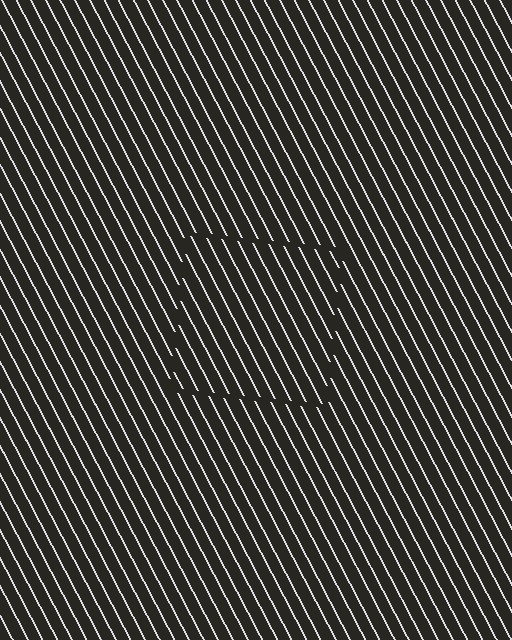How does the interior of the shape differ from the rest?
The interior of the shape contains the same grating, shifted by half a period — the contour is defined by the phase discontinuity where line-ends from the inner and outer gratings abut.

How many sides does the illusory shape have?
4 sides — the line-ends trace a square.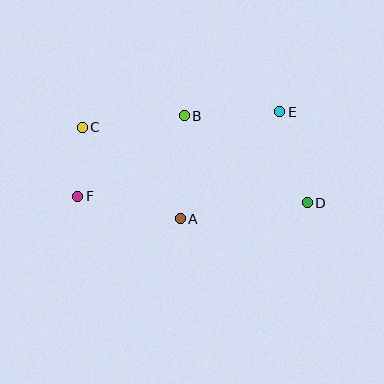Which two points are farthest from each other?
Points C and D are farthest from each other.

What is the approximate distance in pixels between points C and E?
The distance between C and E is approximately 198 pixels.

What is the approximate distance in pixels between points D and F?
The distance between D and F is approximately 229 pixels.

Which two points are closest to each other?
Points C and F are closest to each other.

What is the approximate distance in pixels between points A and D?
The distance between A and D is approximately 128 pixels.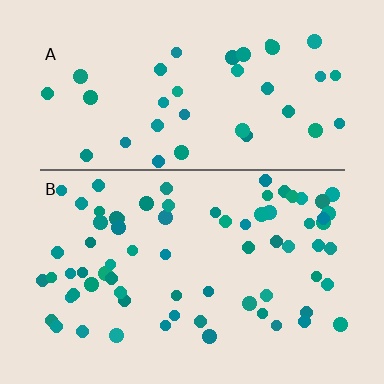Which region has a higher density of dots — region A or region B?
B (the bottom).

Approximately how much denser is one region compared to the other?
Approximately 1.9× — region B over region A.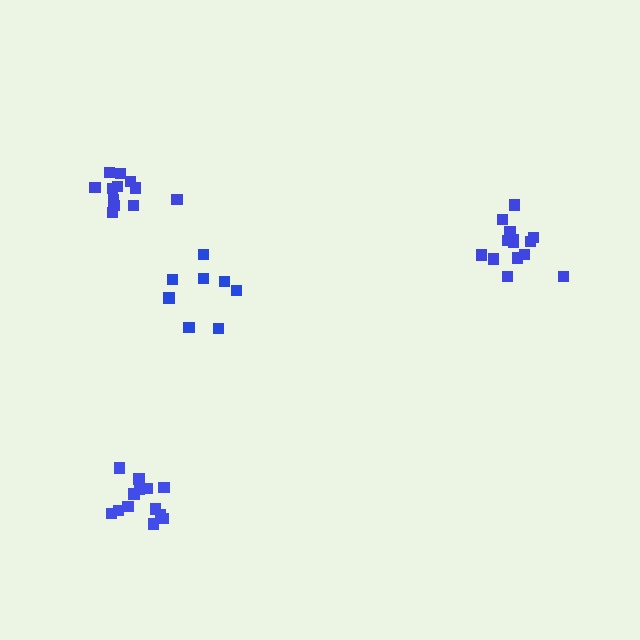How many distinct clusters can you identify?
There are 4 distinct clusters.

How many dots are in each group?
Group 1: 12 dots, Group 2: 13 dots, Group 3: 14 dots, Group 4: 8 dots (47 total).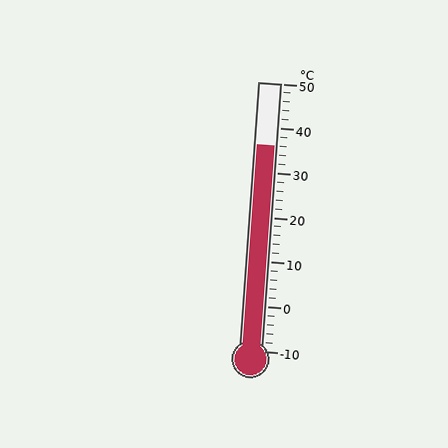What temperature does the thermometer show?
The thermometer shows approximately 36°C.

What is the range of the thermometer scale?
The thermometer scale ranges from -10°C to 50°C.